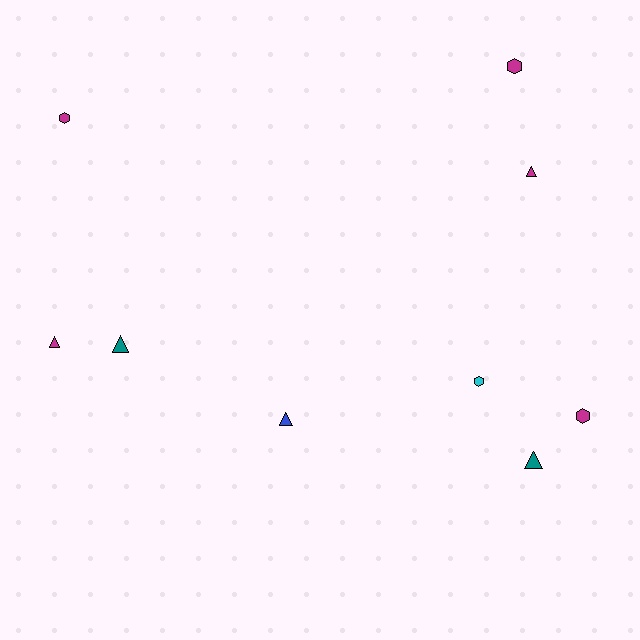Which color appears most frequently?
Magenta, with 5 objects.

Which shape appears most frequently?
Triangle, with 5 objects.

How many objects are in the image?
There are 9 objects.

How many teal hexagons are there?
There are no teal hexagons.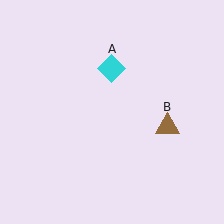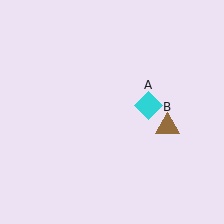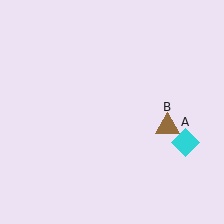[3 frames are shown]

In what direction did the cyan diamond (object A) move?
The cyan diamond (object A) moved down and to the right.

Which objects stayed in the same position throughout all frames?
Brown triangle (object B) remained stationary.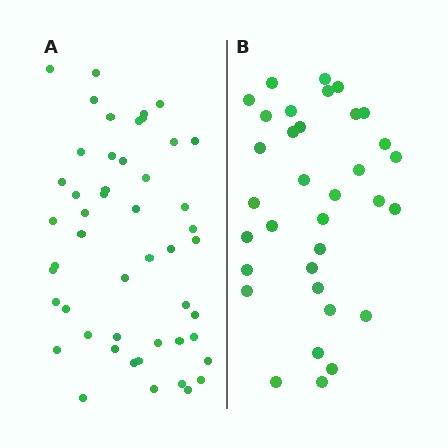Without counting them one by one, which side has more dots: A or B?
Region A (the left region) has more dots.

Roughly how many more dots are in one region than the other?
Region A has approximately 15 more dots than region B.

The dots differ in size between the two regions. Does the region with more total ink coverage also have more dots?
No. Region B has more total ink coverage because its dots are larger, but region A actually contains more individual dots. Total area can be misleading — the number of items is what matters here.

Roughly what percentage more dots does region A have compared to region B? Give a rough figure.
About 45% more.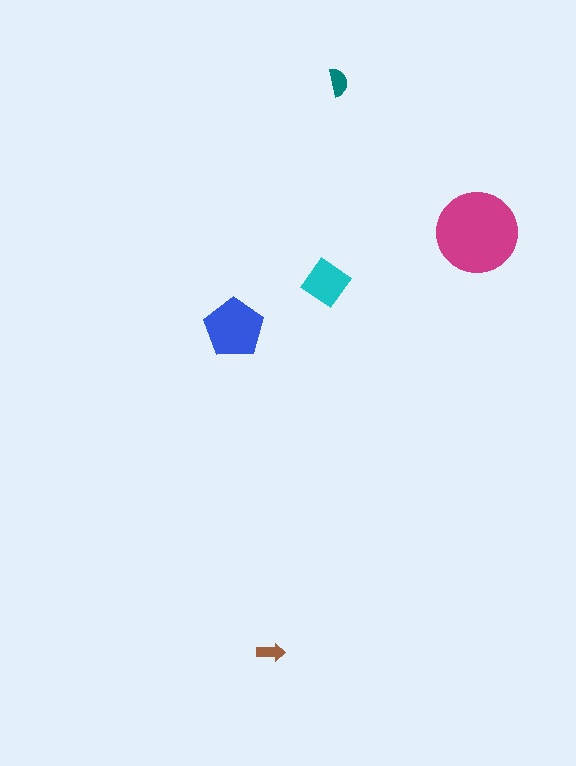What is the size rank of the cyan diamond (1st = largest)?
3rd.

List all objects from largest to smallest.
The magenta circle, the blue pentagon, the cyan diamond, the teal semicircle, the brown arrow.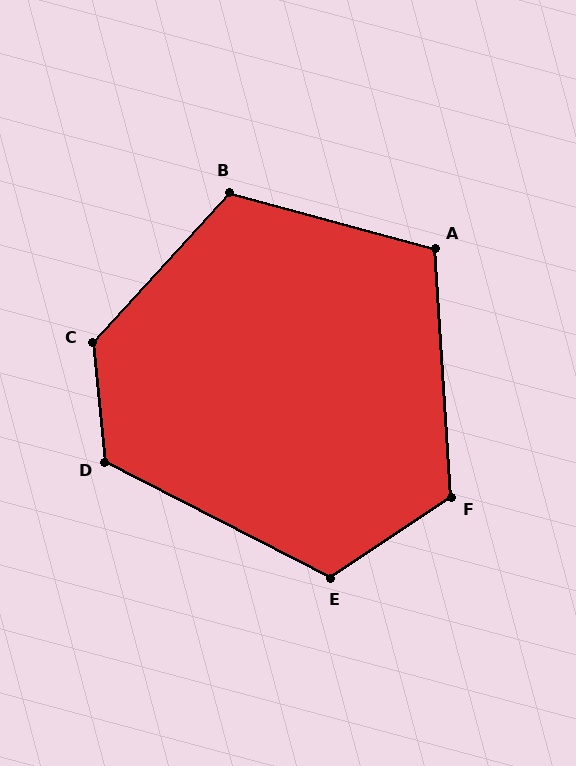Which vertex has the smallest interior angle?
A, at approximately 109 degrees.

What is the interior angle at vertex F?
Approximately 120 degrees (obtuse).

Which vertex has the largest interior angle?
C, at approximately 132 degrees.